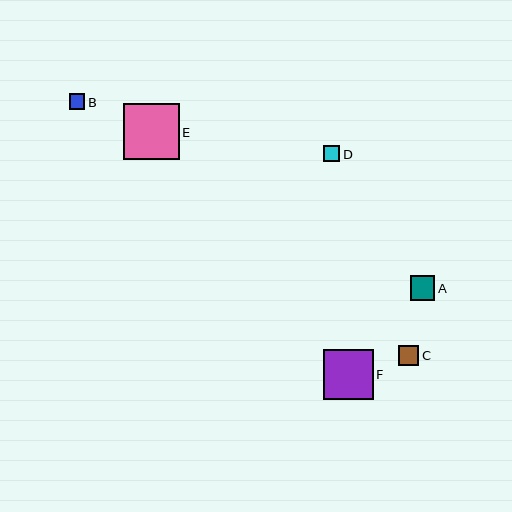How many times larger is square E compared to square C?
Square E is approximately 2.7 times the size of square C.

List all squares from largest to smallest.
From largest to smallest: E, F, A, C, D, B.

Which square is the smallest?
Square B is the smallest with a size of approximately 15 pixels.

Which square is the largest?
Square E is the largest with a size of approximately 56 pixels.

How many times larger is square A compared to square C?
Square A is approximately 1.2 times the size of square C.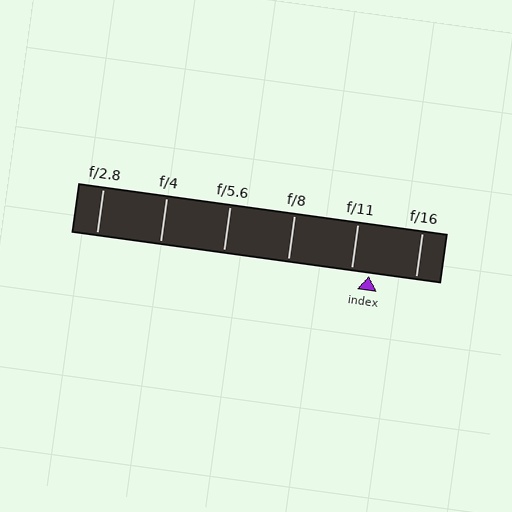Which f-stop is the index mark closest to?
The index mark is closest to f/11.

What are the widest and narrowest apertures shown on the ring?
The widest aperture shown is f/2.8 and the narrowest is f/16.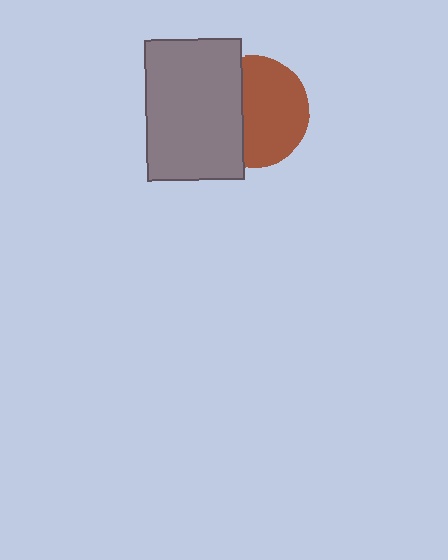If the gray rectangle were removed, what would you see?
You would see the complete brown circle.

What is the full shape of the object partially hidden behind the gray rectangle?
The partially hidden object is a brown circle.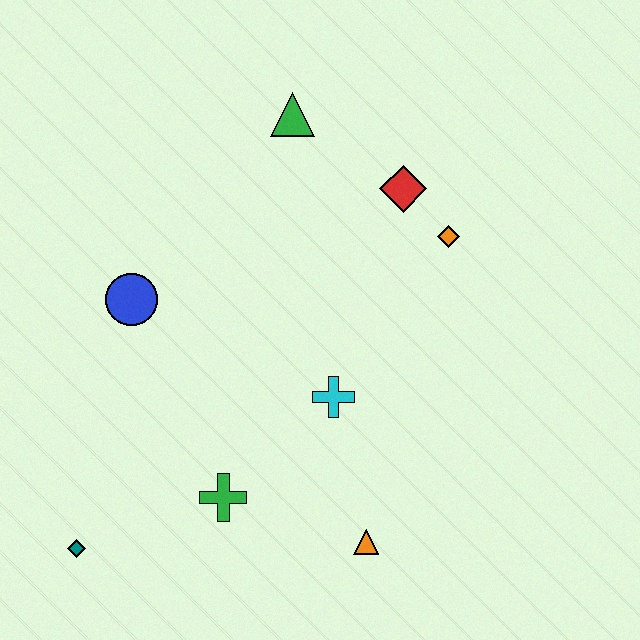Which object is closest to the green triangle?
The red diamond is closest to the green triangle.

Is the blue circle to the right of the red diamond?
No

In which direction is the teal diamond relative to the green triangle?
The teal diamond is below the green triangle.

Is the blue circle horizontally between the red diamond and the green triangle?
No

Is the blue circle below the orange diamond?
Yes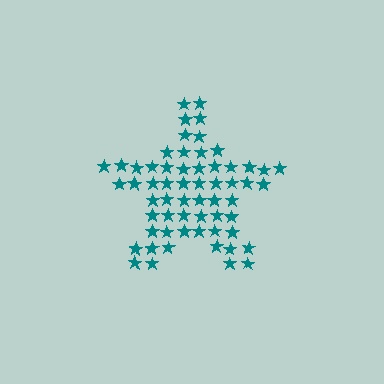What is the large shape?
The large shape is a star.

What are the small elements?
The small elements are stars.